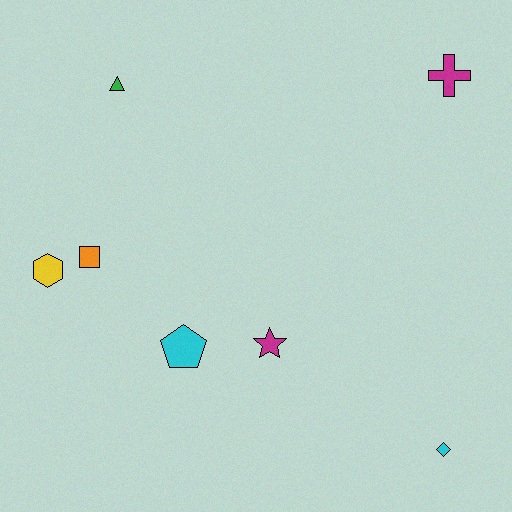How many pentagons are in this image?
There is 1 pentagon.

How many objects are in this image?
There are 7 objects.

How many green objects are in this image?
There is 1 green object.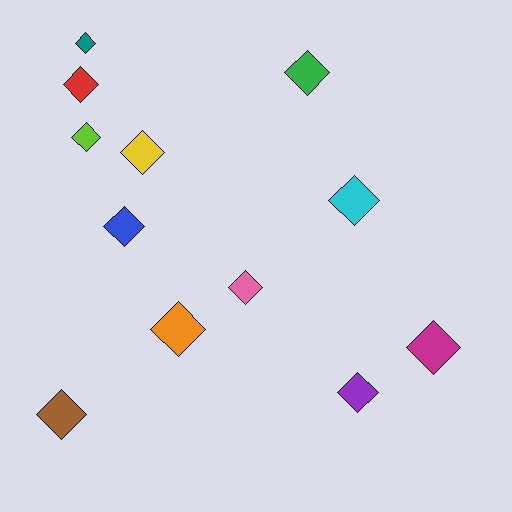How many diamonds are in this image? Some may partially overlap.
There are 12 diamonds.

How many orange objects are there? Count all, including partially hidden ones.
There is 1 orange object.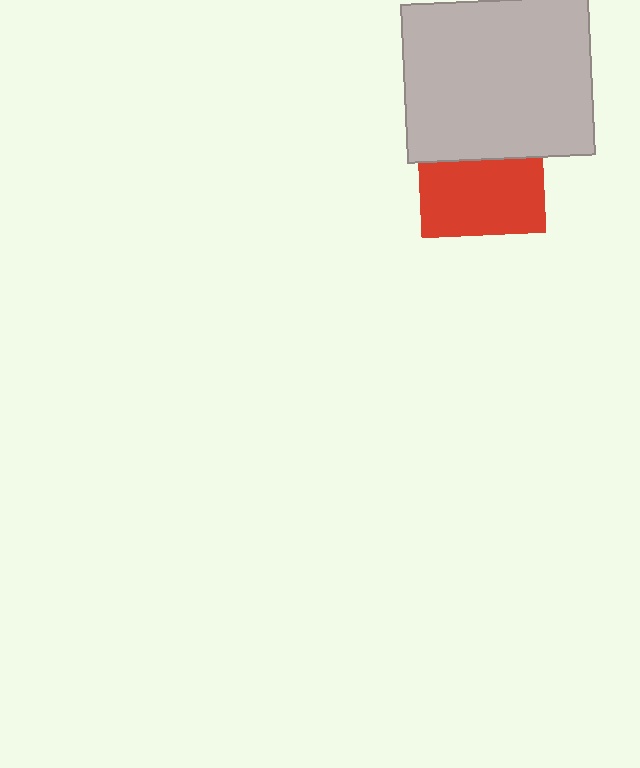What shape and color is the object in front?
The object in front is a light gray rectangle.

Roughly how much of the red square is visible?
About half of it is visible (roughly 60%).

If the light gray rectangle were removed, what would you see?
You would see the complete red square.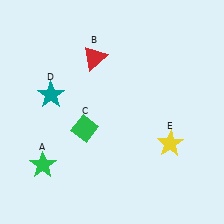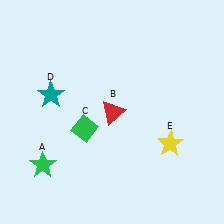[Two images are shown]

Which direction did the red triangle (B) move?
The red triangle (B) moved down.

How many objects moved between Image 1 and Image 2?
1 object moved between the two images.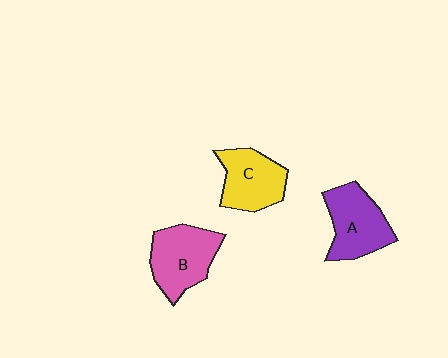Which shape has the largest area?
Shape B (pink).